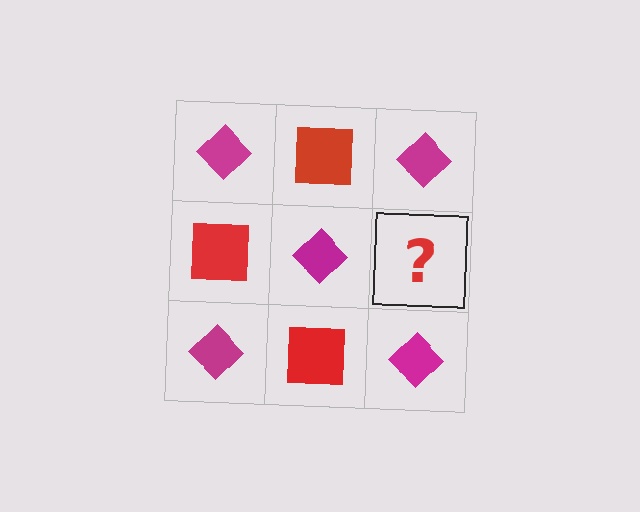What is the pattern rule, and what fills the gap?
The rule is that it alternates magenta diamond and red square in a checkerboard pattern. The gap should be filled with a red square.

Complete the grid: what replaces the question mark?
The question mark should be replaced with a red square.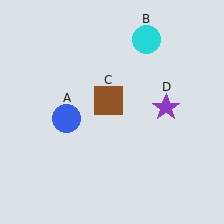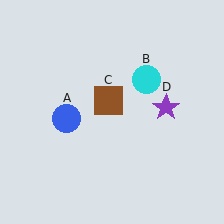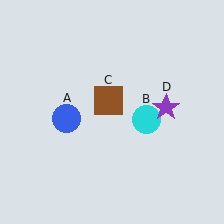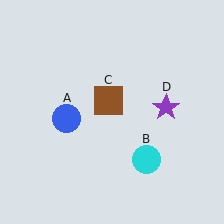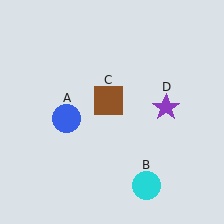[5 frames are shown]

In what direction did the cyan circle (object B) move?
The cyan circle (object B) moved down.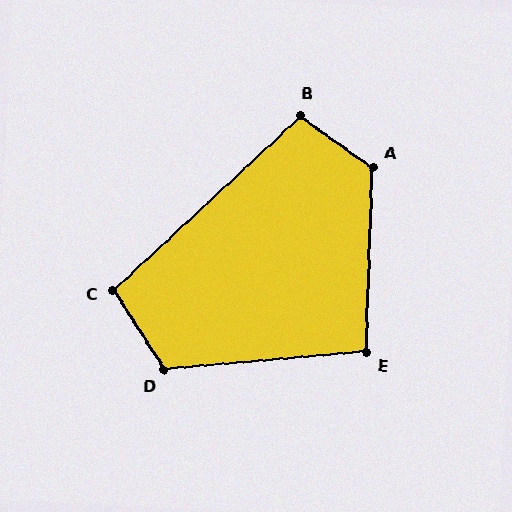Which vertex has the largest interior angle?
A, at approximately 123 degrees.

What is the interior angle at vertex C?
Approximately 101 degrees (obtuse).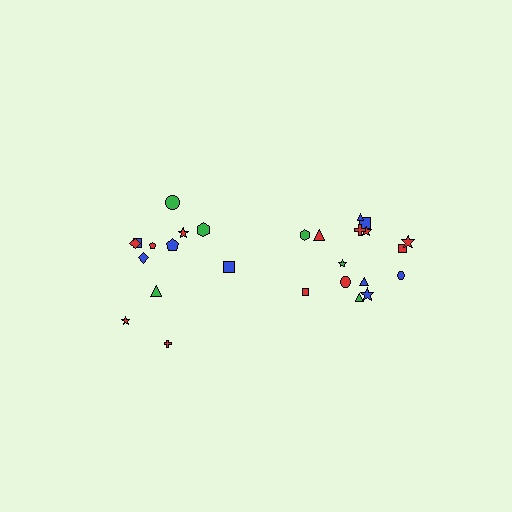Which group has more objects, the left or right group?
The right group.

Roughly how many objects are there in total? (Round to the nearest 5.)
Roughly 25 objects in total.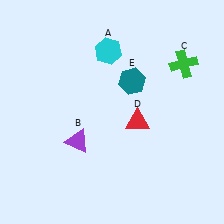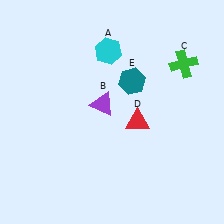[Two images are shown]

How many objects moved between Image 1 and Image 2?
1 object moved between the two images.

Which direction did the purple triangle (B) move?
The purple triangle (B) moved up.